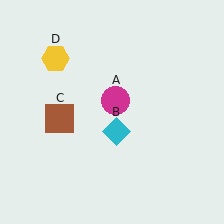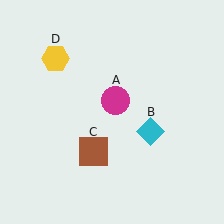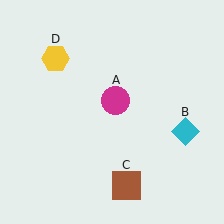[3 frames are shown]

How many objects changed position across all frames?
2 objects changed position: cyan diamond (object B), brown square (object C).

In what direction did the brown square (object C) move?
The brown square (object C) moved down and to the right.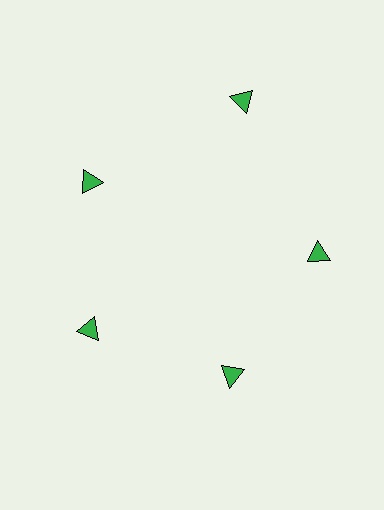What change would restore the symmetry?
The symmetry would be restored by moving it inward, back onto the ring so that all 5 triangles sit at equal angles and equal distance from the center.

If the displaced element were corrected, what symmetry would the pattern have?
It would have 5-fold rotational symmetry — the pattern would map onto itself every 72 degrees.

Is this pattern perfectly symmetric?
No. The 5 green triangles are arranged in a ring, but one element near the 1 o'clock position is pushed outward from the center, breaking the 5-fold rotational symmetry.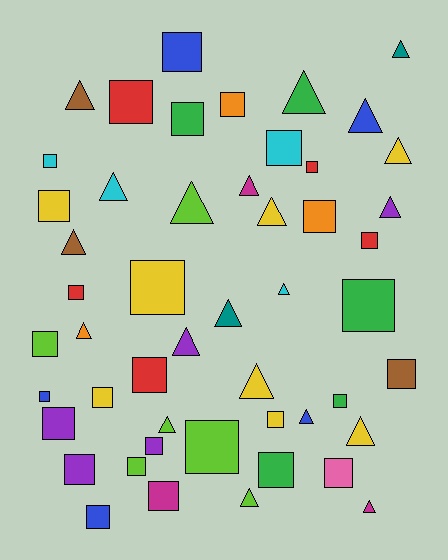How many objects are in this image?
There are 50 objects.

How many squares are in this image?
There are 29 squares.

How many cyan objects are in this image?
There are 4 cyan objects.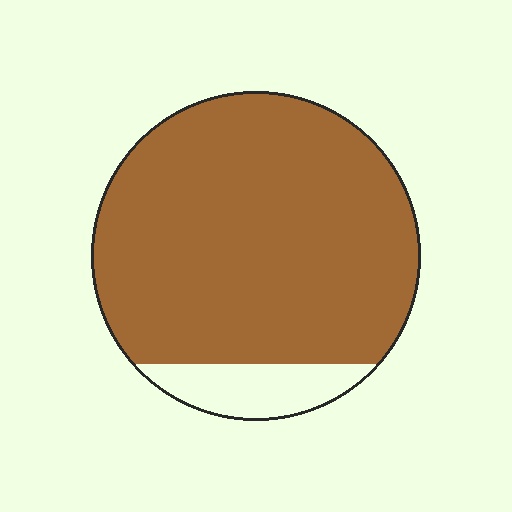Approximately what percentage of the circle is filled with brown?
Approximately 90%.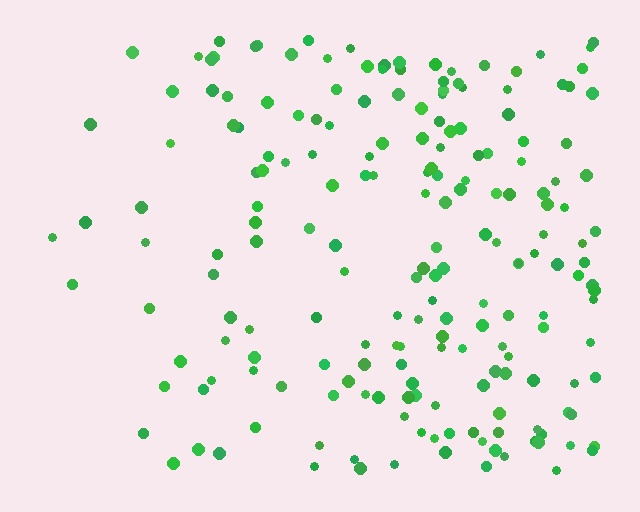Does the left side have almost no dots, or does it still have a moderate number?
Still a moderate number, just noticeably fewer than the right.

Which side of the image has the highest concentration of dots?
The right.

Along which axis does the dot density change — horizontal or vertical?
Horizontal.